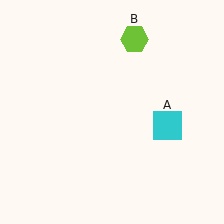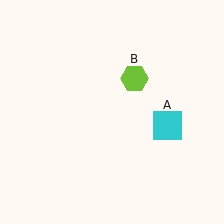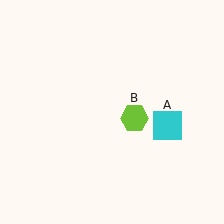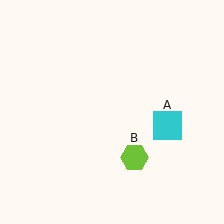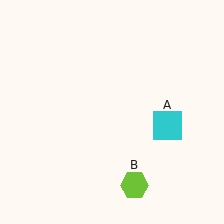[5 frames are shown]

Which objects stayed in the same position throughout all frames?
Cyan square (object A) remained stationary.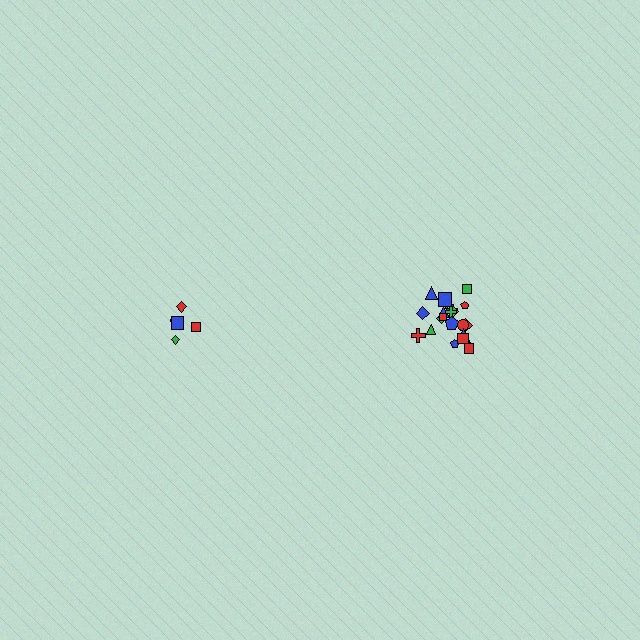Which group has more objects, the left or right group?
The right group.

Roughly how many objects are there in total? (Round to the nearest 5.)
Roughly 30 objects in total.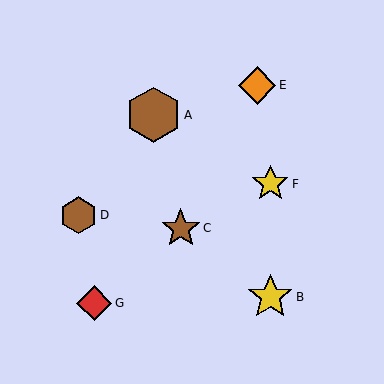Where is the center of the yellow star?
The center of the yellow star is at (270, 184).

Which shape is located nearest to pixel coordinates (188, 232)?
The brown star (labeled C) at (181, 228) is nearest to that location.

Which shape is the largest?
The brown hexagon (labeled A) is the largest.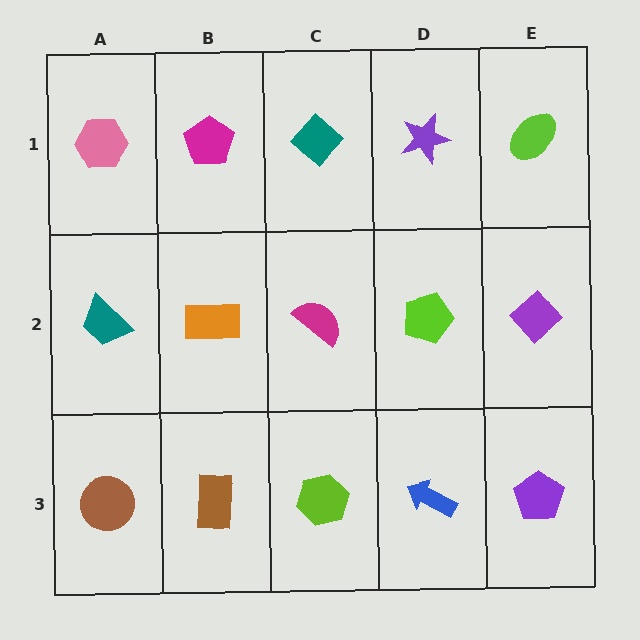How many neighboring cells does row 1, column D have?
3.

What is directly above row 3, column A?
A teal trapezoid.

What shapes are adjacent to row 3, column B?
An orange rectangle (row 2, column B), a brown circle (row 3, column A), a lime hexagon (row 3, column C).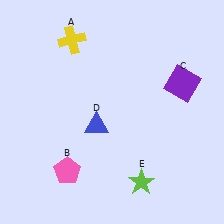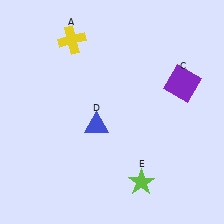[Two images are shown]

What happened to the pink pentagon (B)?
The pink pentagon (B) was removed in Image 2. It was in the bottom-left area of Image 1.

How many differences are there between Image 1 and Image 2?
There is 1 difference between the two images.